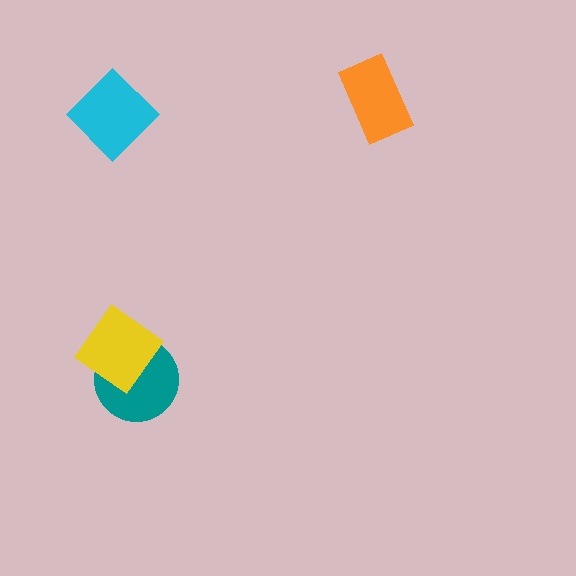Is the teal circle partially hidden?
Yes, it is partially covered by another shape.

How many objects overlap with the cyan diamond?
0 objects overlap with the cyan diamond.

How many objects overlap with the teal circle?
1 object overlaps with the teal circle.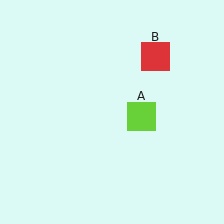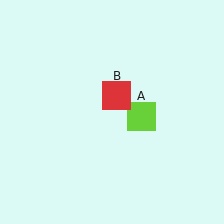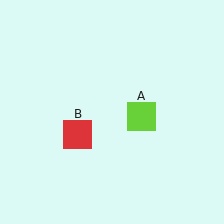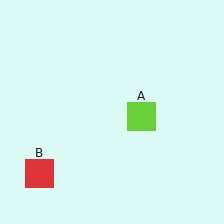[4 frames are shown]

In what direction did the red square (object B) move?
The red square (object B) moved down and to the left.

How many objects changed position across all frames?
1 object changed position: red square (object B).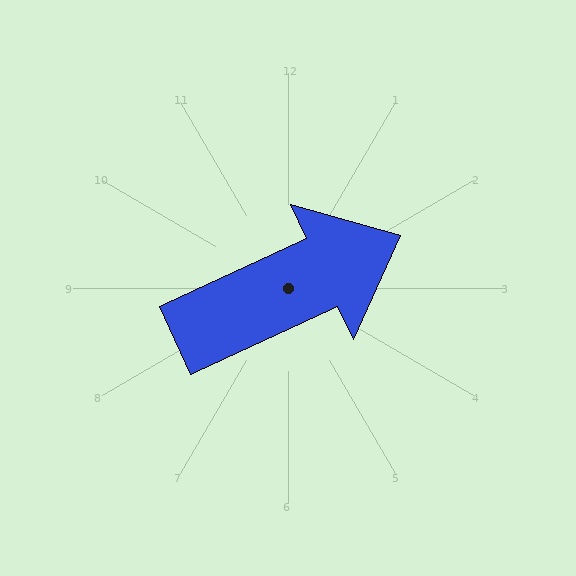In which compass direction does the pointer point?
Northeast.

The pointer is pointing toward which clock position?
Roughly 2 o'clock.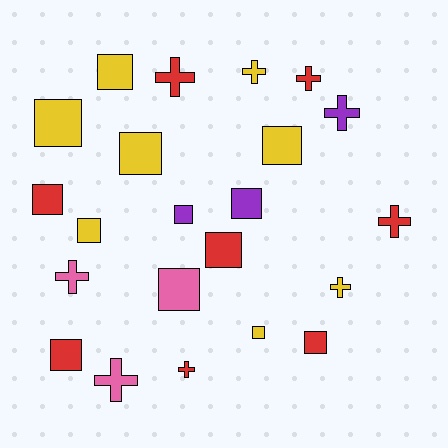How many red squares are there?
There are 4 red squares.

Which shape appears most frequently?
Square, with 13 objects.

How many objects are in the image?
There are 22 objects.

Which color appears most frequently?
Red, with 8 objects.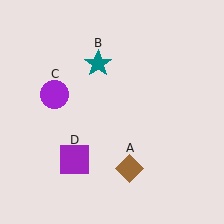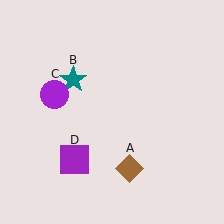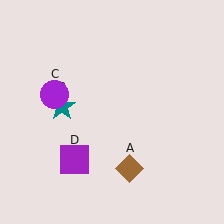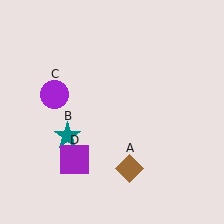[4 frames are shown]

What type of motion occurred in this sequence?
The teal star (object B) rotated counterclockwise around the center of the scene.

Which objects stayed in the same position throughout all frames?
Brown diamond (object A) and purple circle (object C) and purple square (object D) remained stationary.